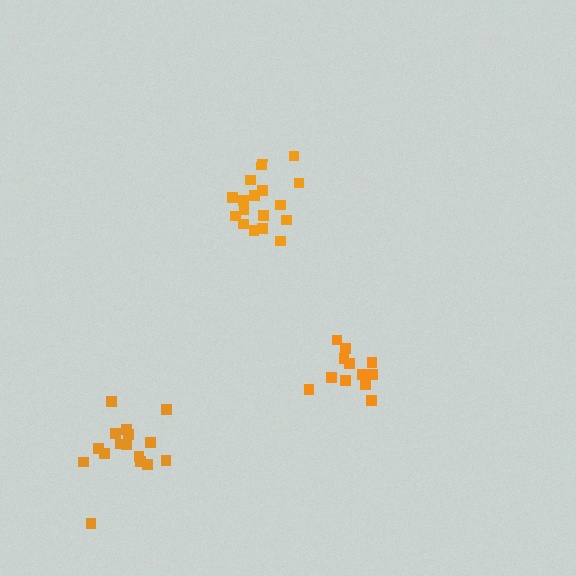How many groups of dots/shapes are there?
There are 3 groups.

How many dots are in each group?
Group 1: 17 dots, Group 2: 16 dots, Group 3: 12 dots (45 total).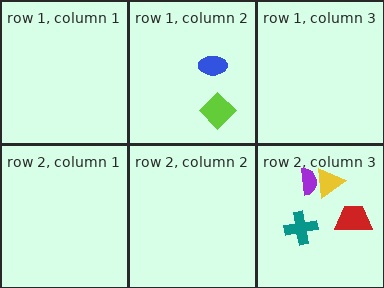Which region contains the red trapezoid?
The row 2, column 3 region.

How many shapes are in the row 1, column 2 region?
2.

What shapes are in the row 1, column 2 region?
The lime diamond, the blue ellipse.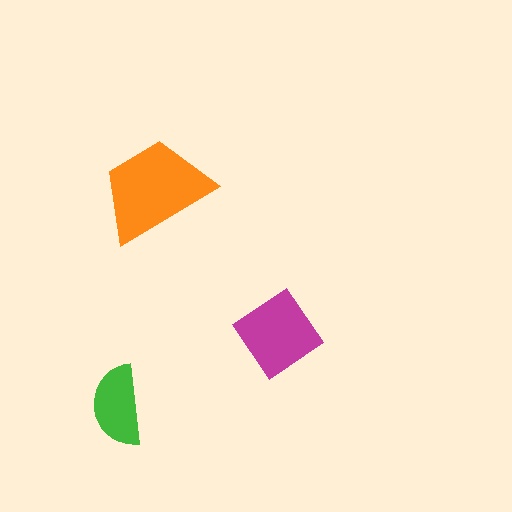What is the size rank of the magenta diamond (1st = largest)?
2nd.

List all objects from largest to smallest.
The orange trapezoid, the magenta diamond, the green semicircle.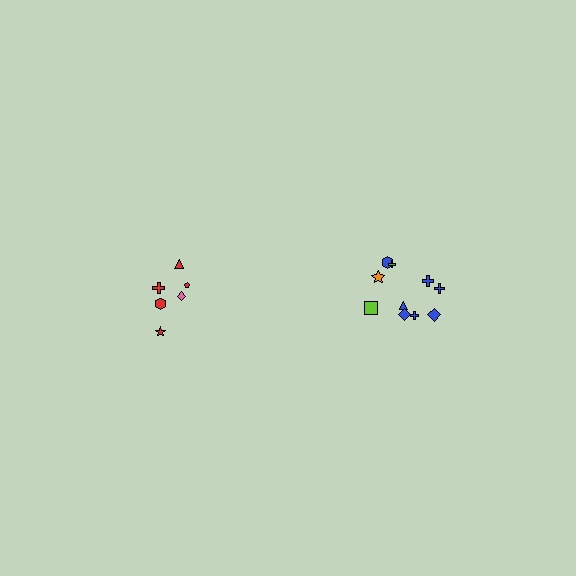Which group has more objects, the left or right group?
The right group.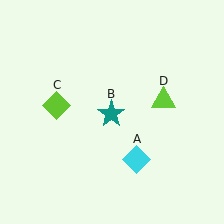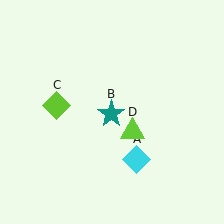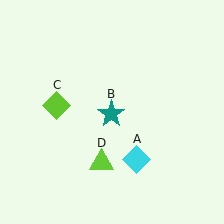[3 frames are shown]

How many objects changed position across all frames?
1 object changed position: lime triangle (object D).